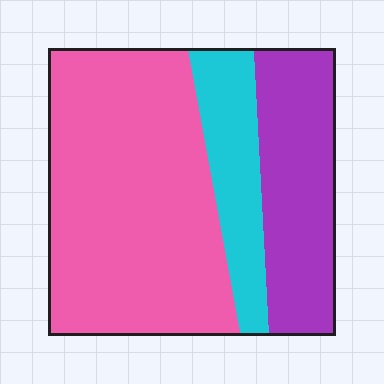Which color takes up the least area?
Cyan, at roughly 15%.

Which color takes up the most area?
Pink, at roughly 60%.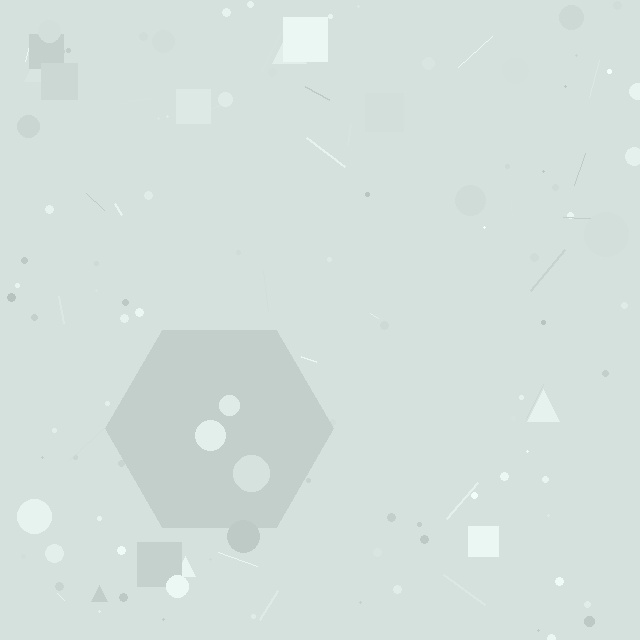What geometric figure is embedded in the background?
A hexagon is embedded in the background.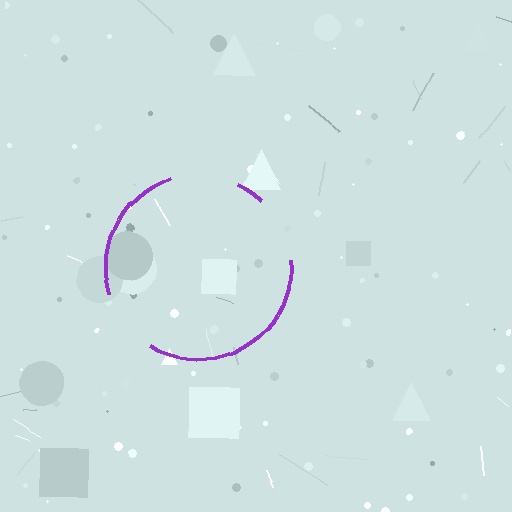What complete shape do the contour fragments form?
The contour fragments form a circle.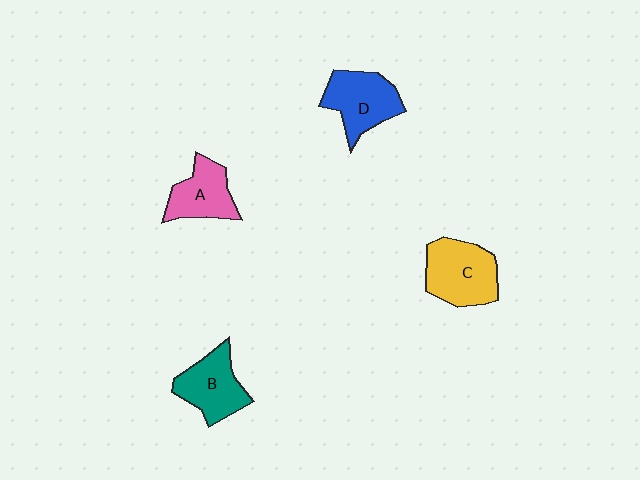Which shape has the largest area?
Shape C (yellow).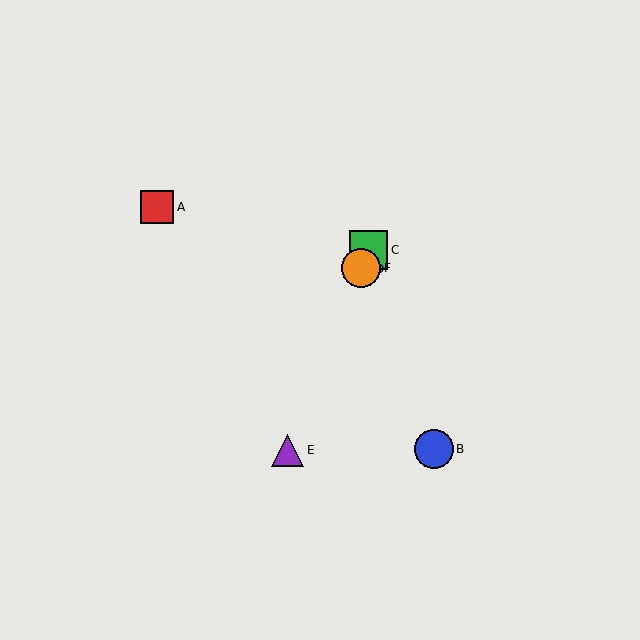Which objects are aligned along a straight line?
Objects C, D, E, F are aligned along a straight line.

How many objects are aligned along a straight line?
4 objects (C, D, E, F) are aligned along a straight line.